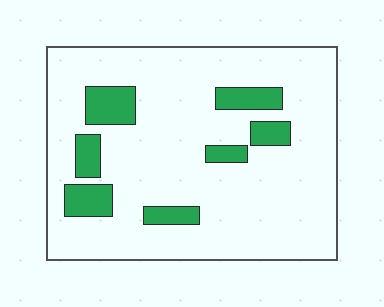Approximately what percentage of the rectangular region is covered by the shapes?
Approximately 15%.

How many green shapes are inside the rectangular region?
7.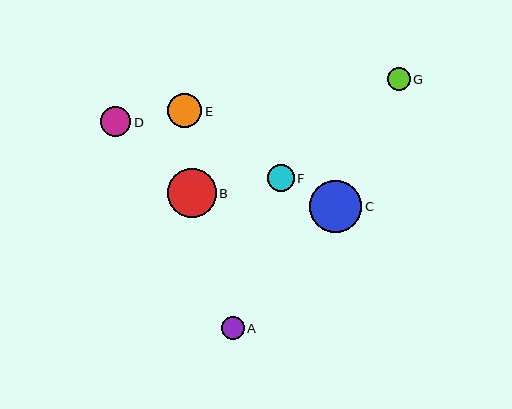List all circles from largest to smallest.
From largest to smallest: C, B, E, D, F, G, A.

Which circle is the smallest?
Circle A is the smallest with a size of approximately 23 pixels.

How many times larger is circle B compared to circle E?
Circle B is approximately 1.4 times the size of circle E.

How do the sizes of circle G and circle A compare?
Circle G and circle A are approximately the same size.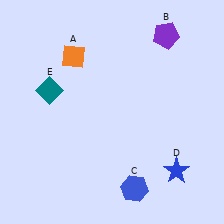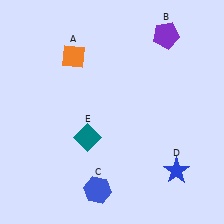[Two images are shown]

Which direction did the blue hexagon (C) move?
The blue hexagon (C) moved left.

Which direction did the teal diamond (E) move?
The teal diamond (E) moved down.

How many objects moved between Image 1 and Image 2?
2 objects moved between the two images.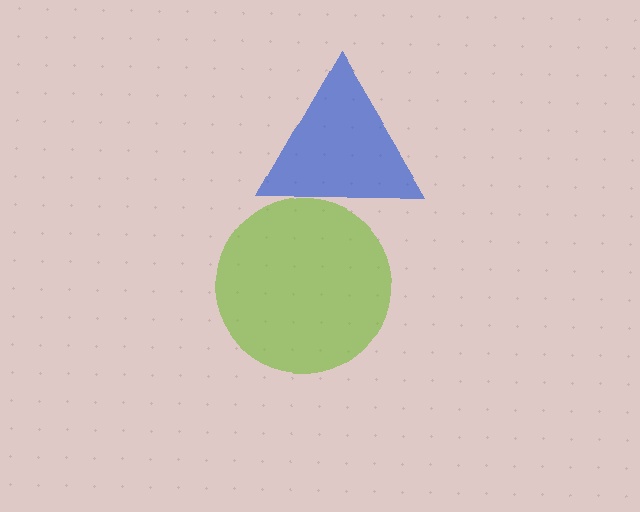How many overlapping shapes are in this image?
There are 2 overlapping shapes in the image.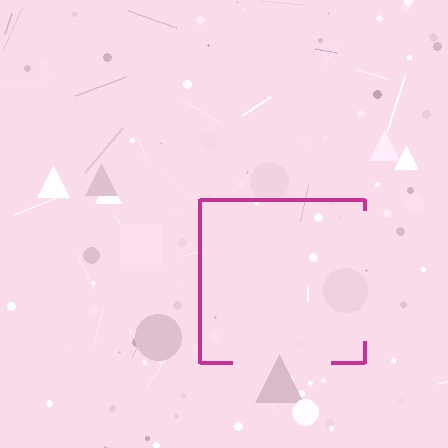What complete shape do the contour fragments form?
The contour fragments form a square.